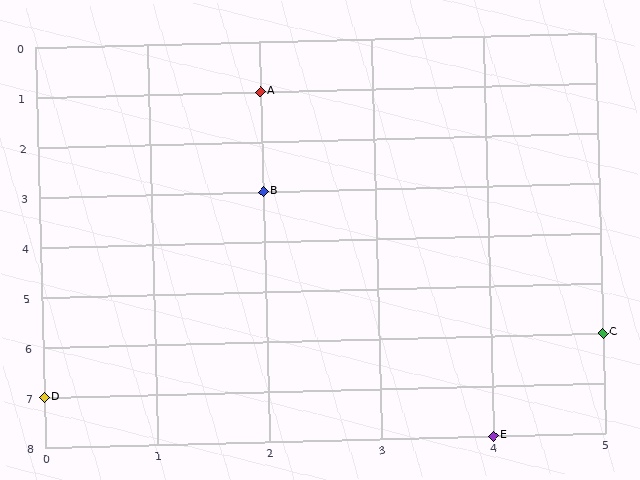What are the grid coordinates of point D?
Point D is at grid coordinates (0, 7).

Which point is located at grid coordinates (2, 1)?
Point A is at (2, 1).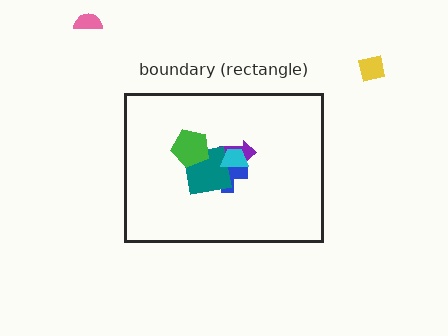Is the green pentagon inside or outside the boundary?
Inside.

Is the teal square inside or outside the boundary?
Inside.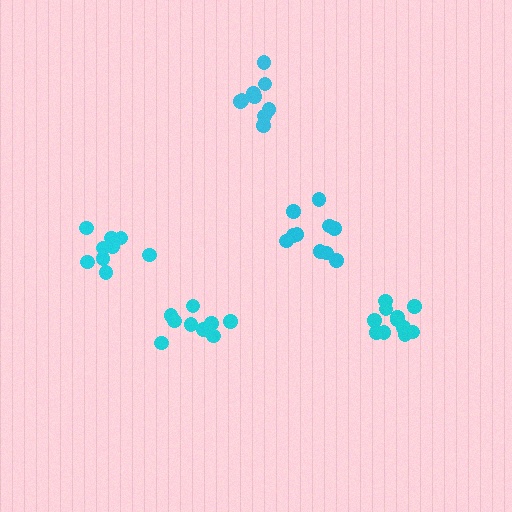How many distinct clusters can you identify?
There are 5 distinct clusters.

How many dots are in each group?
Group 1: 9 dots, Group 2: 11 dots, Group 3: 9 dots, Group 4: 9 dots, Group 5: 10 dots (48 total).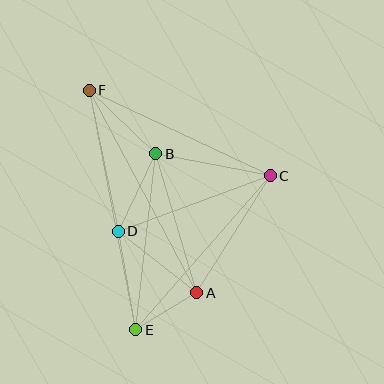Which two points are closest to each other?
Points A and E are closest to each other.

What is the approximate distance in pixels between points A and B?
The distance between A and B is approximately 145 pixels.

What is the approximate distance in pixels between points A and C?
The distance between A and C is approximately 138 pixels.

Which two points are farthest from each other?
Points E and F are farthest from each other.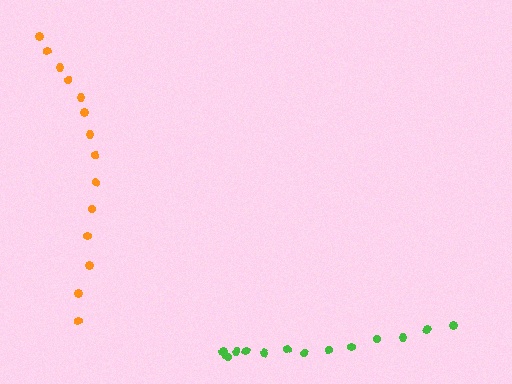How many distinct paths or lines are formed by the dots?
There are 2 distinct paths.